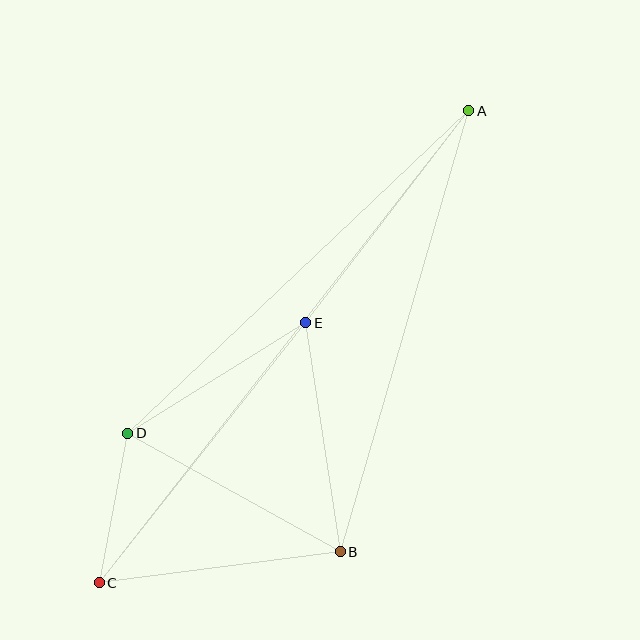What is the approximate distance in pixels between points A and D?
The distance between A and D is approximately 469 pixels.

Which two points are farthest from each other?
Points A and C are farthest from each other.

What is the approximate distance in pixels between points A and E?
The distance between A and E is approximately 267 pixels.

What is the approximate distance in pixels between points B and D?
The distance between B and D is approximately 243 pixels.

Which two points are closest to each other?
Points C and D are closest to each other.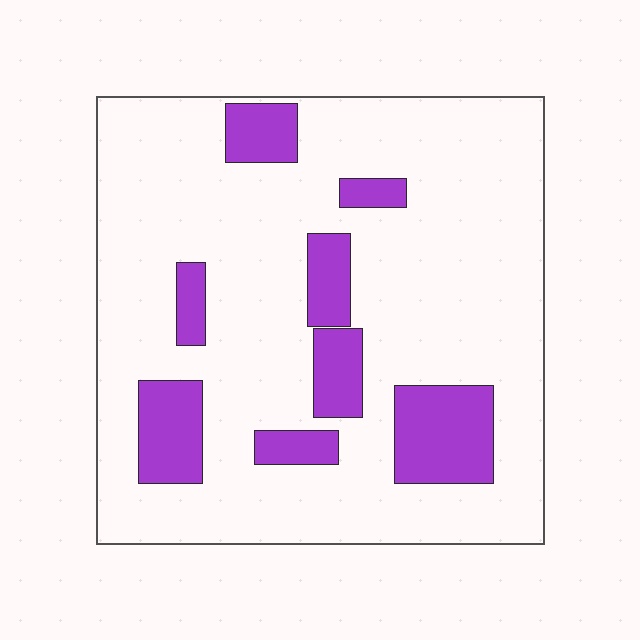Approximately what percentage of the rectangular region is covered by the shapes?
Approximately 20%.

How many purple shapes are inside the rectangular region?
8.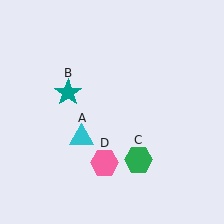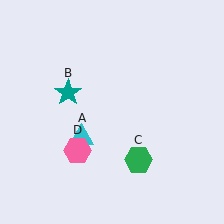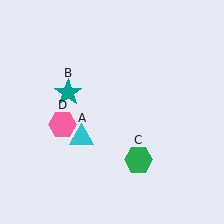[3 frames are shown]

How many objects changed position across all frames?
1 object changed position: pink hexagon (object D).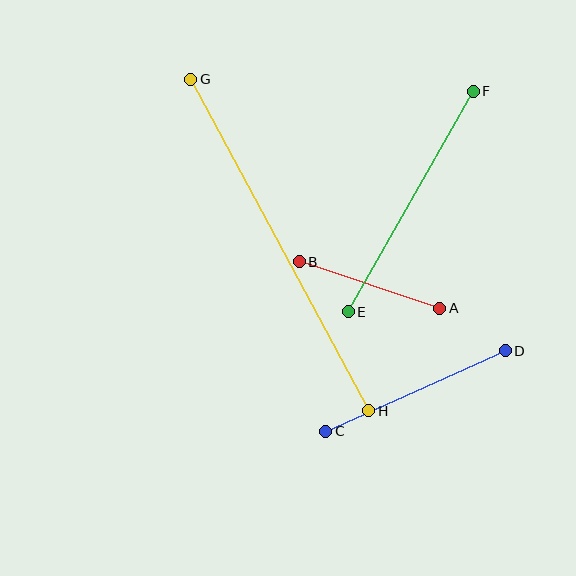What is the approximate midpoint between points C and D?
The midpoint is at approximately (415, 391) pixels.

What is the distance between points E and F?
The distance is approximately 254 pixels.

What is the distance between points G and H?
The distance is approximately 376 pixels.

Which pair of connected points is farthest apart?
Points G and H are farthest apart.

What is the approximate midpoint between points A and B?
The midpoint is at approximately (370, 285) pixels.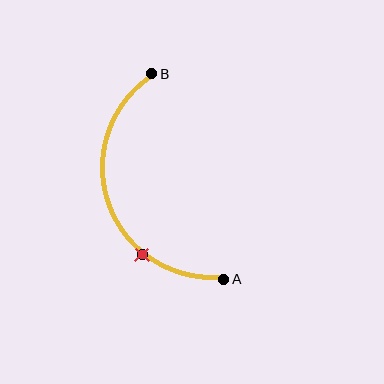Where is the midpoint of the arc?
The arc midpoint is the point on the curve farthest from the straight line joining A and B. It sits to the left of that line.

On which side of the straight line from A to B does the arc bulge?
The arc bulges to the left of the straight line connecting A and B.